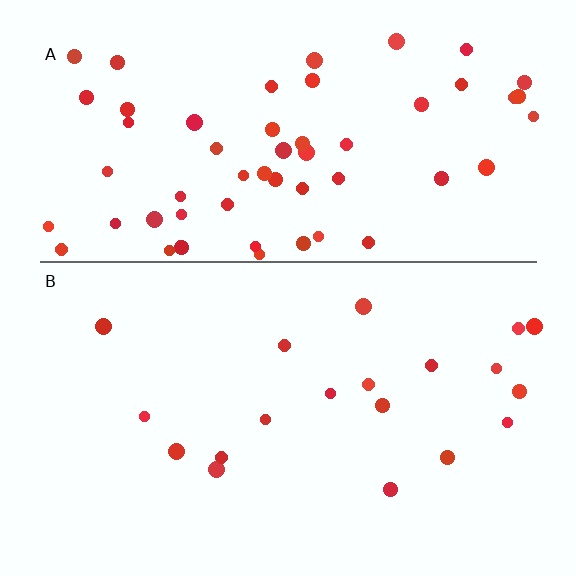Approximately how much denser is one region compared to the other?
Approximately 3.0× — region A over region B.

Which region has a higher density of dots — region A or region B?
A (the top).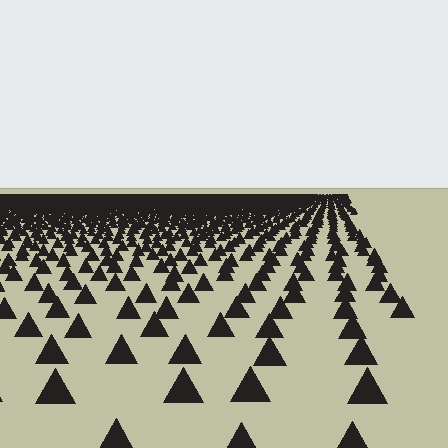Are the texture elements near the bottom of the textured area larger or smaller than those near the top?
Larger. Near the bottom, elements are closer to the viewer and appear at a bigger on-screen size.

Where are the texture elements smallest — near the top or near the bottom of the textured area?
Near the top.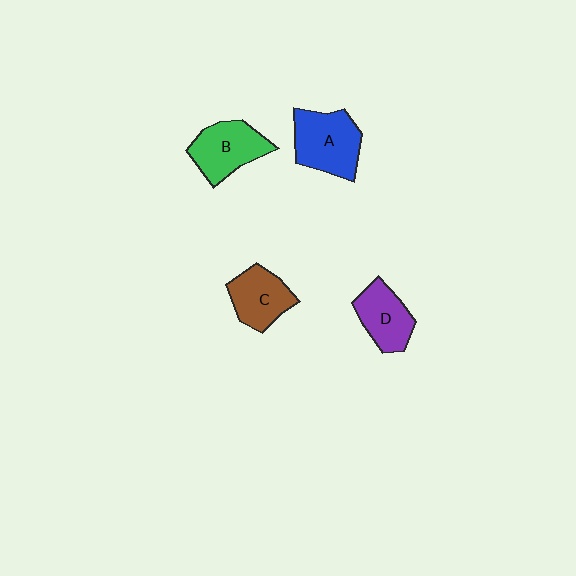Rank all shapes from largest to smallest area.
From largest to smallest: A (blue), B (green), C (brown), D (purple).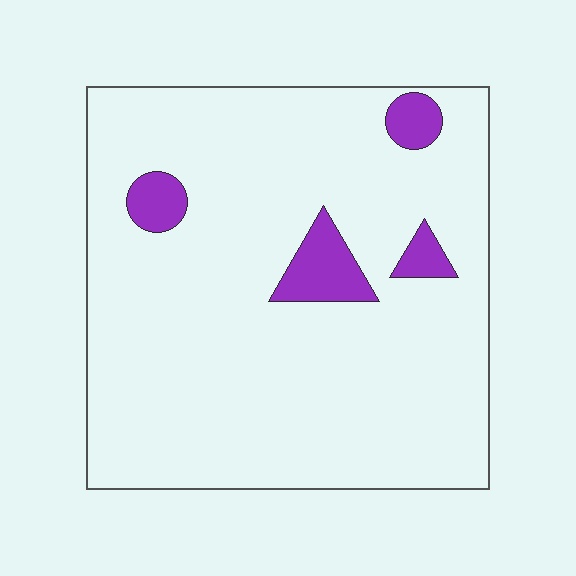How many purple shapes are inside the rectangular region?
4.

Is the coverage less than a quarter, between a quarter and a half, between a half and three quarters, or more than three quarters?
Less than a quarter.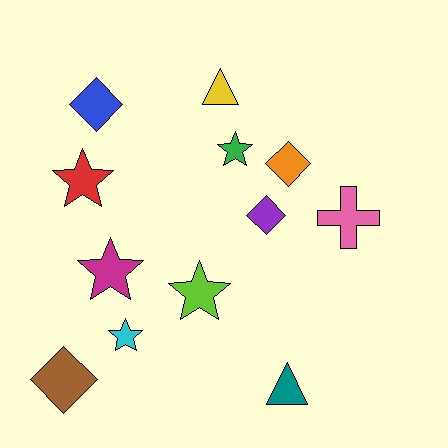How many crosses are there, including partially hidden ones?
There is 1 cross.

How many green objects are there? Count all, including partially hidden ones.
There is 1 green object.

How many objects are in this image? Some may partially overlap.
There are 12 objects.